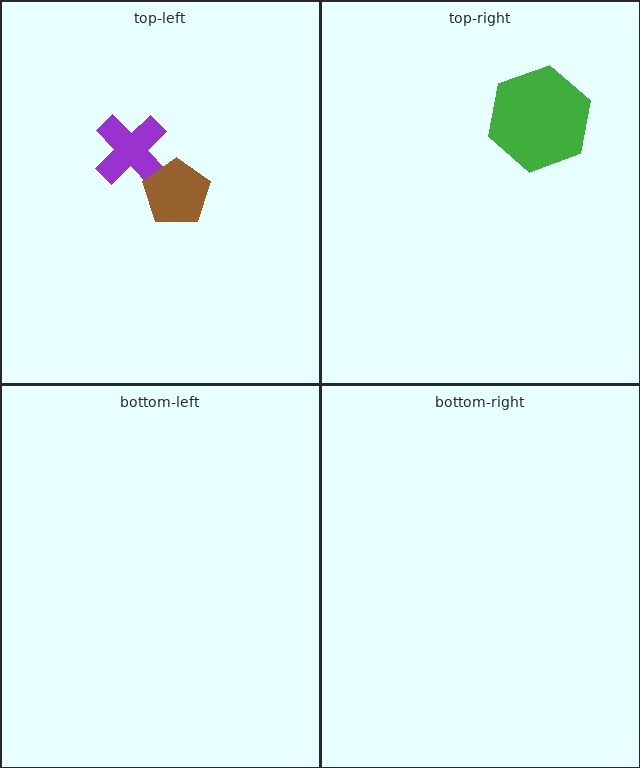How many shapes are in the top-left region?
2.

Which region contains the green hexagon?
The top-right region.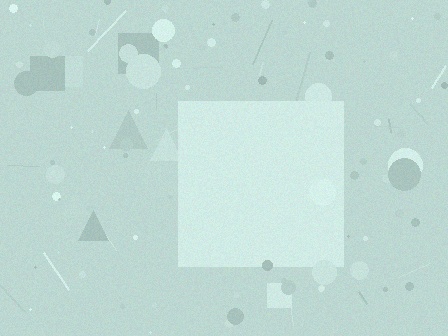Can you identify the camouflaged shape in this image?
The camouflaged shape is a square.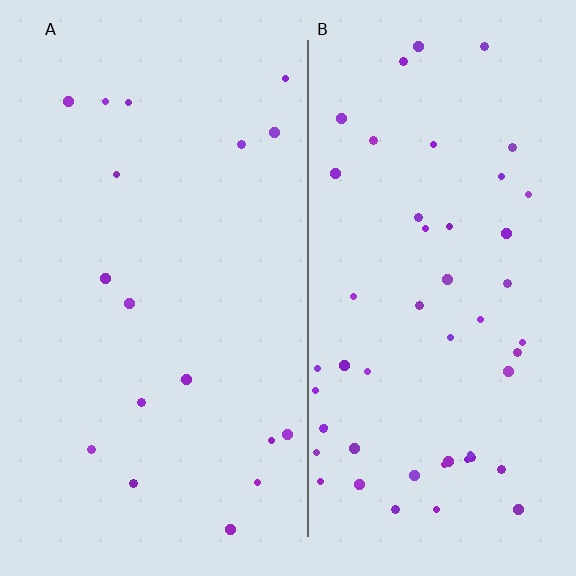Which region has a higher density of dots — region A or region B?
B (the right).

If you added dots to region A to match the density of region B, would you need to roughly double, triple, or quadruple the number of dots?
Approximately triple.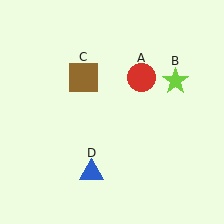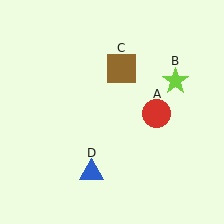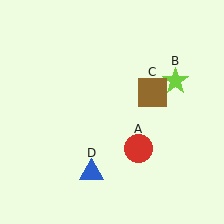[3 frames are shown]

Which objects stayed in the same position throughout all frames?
Lime star (object B) and blue triangle (object D) remained stationary.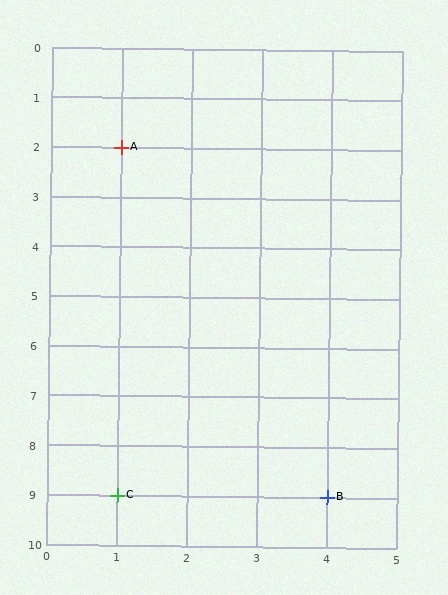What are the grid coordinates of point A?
Point A is at grid coordinates (1, 2).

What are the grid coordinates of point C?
Point C is at grid coordinates (1, 9).